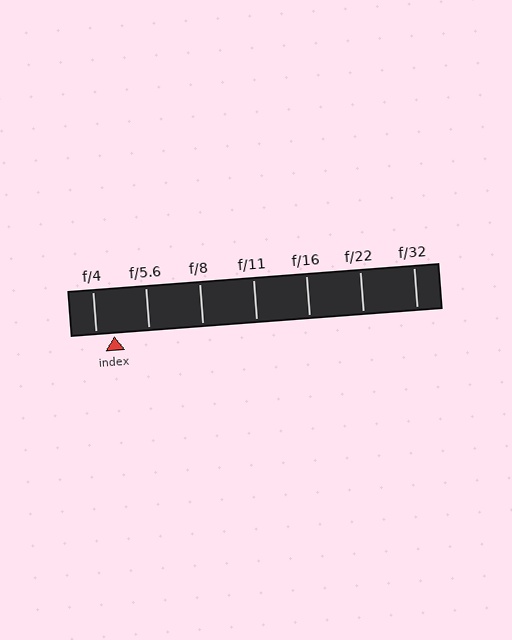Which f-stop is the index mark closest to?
The index mark is closest to f/4.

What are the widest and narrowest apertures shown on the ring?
The widest aperture shown is f/4 and the narrowest is f/32.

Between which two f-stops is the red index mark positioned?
The index mark is between f/4 and f/5.6.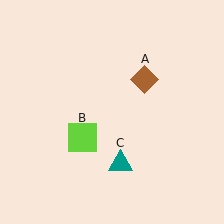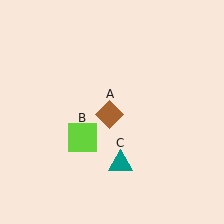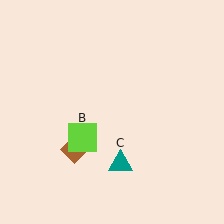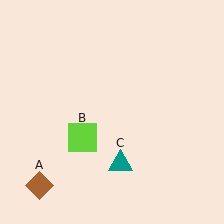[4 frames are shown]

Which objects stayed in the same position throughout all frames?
Lime square (object B) and teal triangle (object C) remained stationary.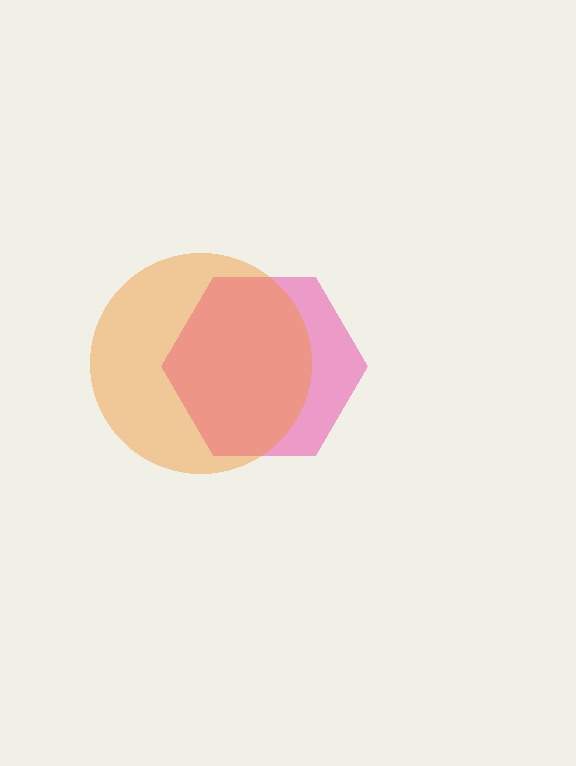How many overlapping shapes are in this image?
There are 2 overlapping shapes in the image.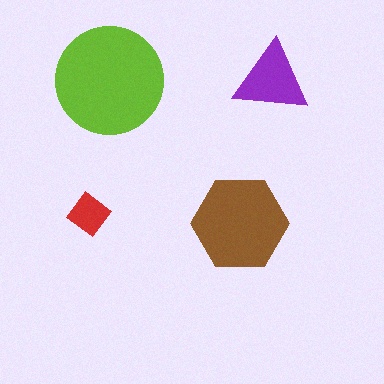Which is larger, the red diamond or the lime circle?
The lime circle.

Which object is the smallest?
The red diamond.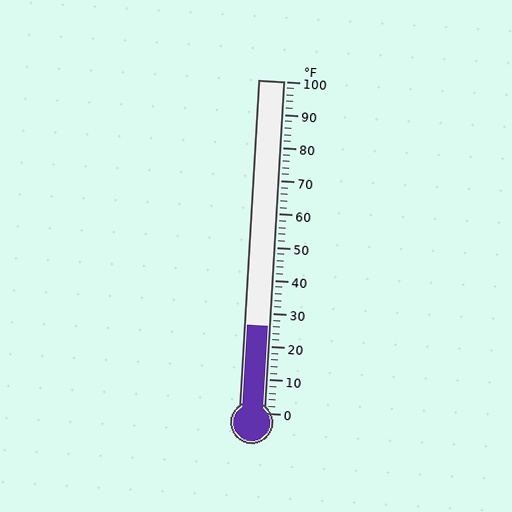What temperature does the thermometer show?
The thermometer shows approximately 26°F.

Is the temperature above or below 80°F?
The temperature is below 80°F.